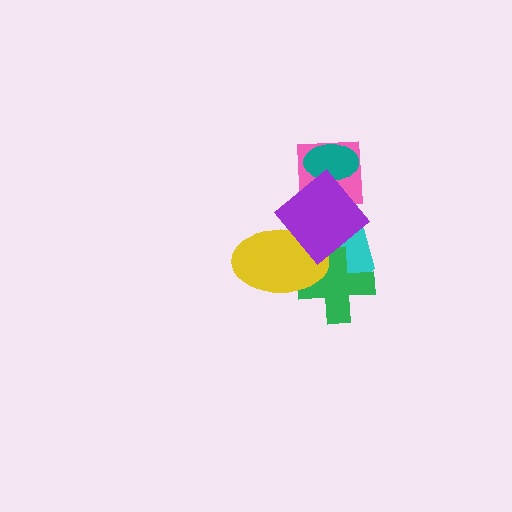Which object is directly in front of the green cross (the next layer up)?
The yellow ellipse is directly in front of the green cross.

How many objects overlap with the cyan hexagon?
3 objects overlap with the cyan hexagon.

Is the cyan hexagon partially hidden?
Yes, it is partially covered by another shape.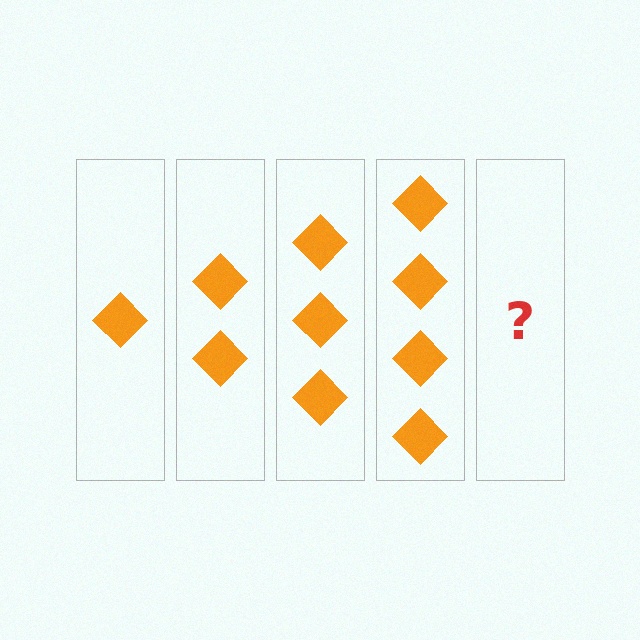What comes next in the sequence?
The next element should be 5 diamonds.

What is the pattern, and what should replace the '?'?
The pattern is that each step adds one more diamond. The '?' should be 5 diamonds.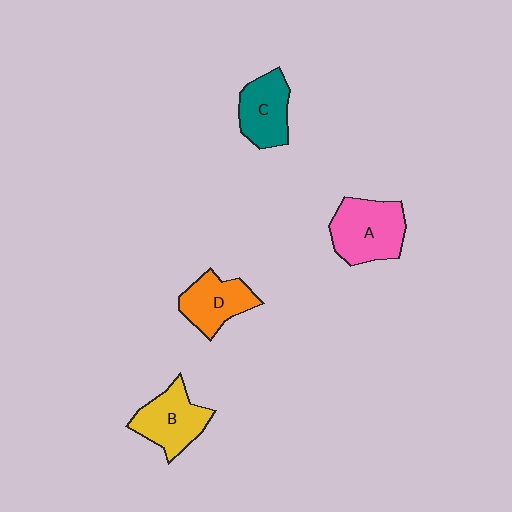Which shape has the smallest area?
Shape D (orange).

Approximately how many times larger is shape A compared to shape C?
Approximately 1.3 times.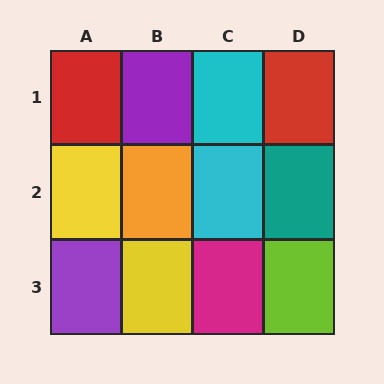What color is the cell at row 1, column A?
Red.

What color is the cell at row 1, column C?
Cyan.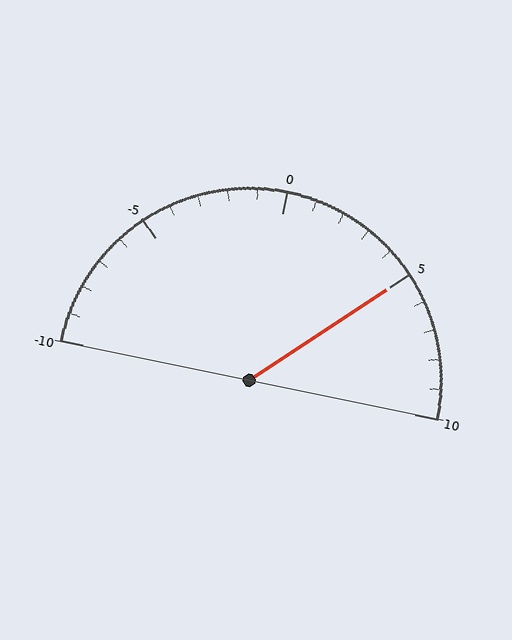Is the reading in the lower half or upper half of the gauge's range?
The reading is in the upper half of the range (-10 to 10).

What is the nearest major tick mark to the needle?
The nearest major tick mark is 5.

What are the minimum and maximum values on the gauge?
The gauge ranges from -10 to 10.